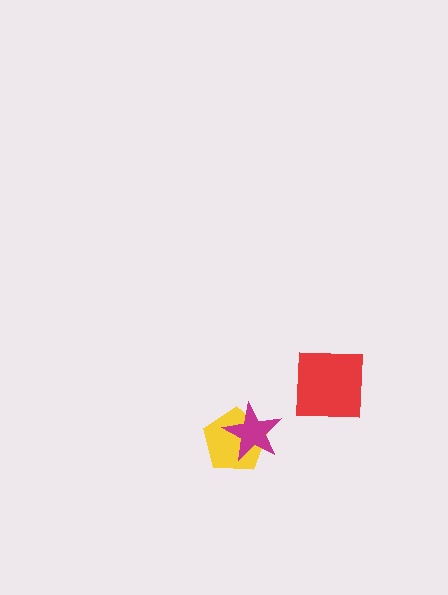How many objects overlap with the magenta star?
1 object overlaps with the magenta star.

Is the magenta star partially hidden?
No, no other shape covers it.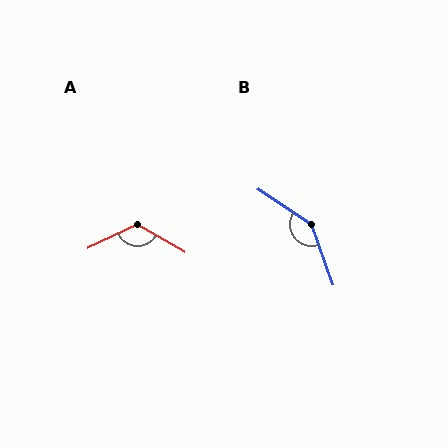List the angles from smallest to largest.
A (125°), B (144°).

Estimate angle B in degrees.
Approximately 144 degrees.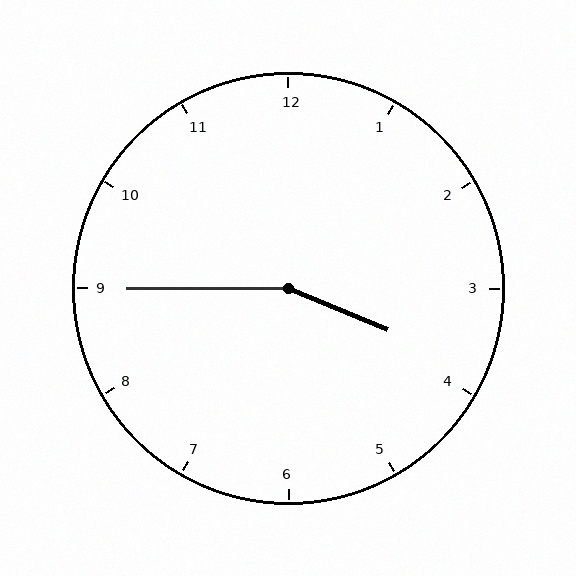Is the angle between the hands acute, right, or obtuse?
It is obtuse.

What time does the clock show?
3:45.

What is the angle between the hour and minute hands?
Approximately 158 degrees.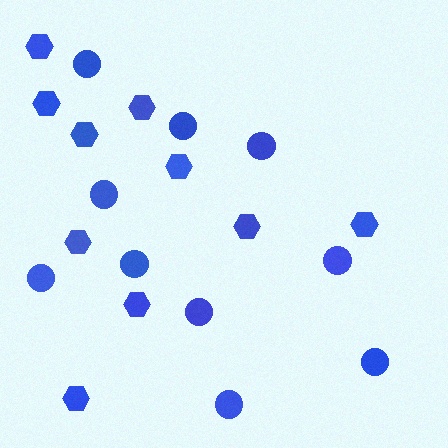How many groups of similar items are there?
There are 2 groups: one group of hexagons (10) and one group of circles (10).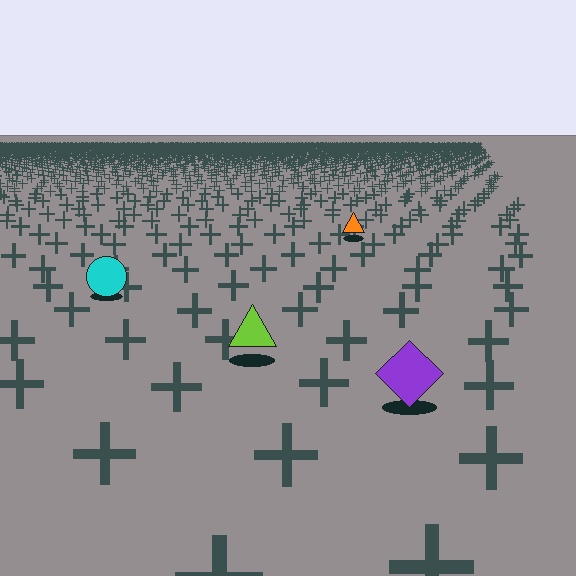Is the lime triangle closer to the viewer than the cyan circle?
Yes. The lime triangle is closer — you can tell from the texture gradient: the ground texture is coarser near it.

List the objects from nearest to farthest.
From nearest to farthest: the purple diamond, the lime triangle, the cyan circle, the orange triangle.